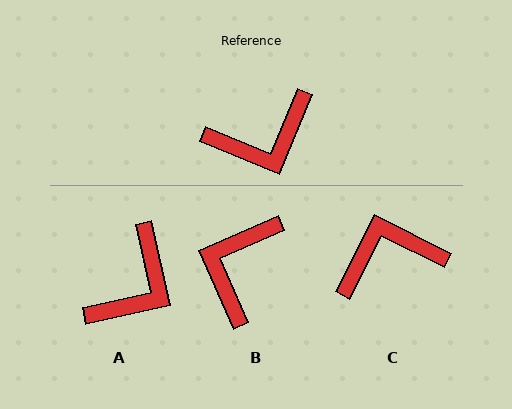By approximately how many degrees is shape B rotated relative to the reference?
Approximately 134 degrees clockwise.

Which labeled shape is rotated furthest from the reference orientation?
C, about 176 degrees away.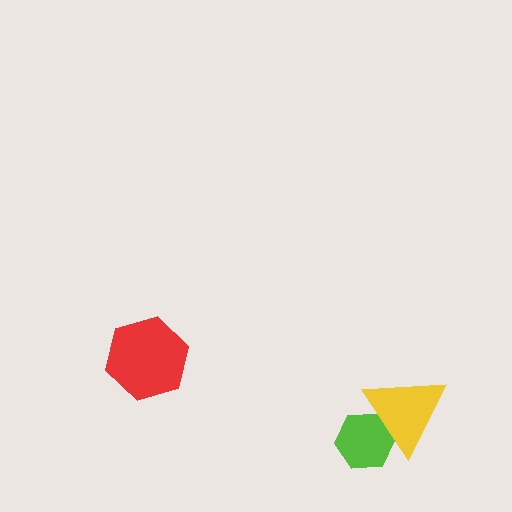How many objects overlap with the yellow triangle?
1 object overlaps with the yellow triangle.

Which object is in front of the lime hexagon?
The yellow triangle is in front of the lime hexagon.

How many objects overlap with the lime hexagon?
1 object overlaps with the lime hexagon.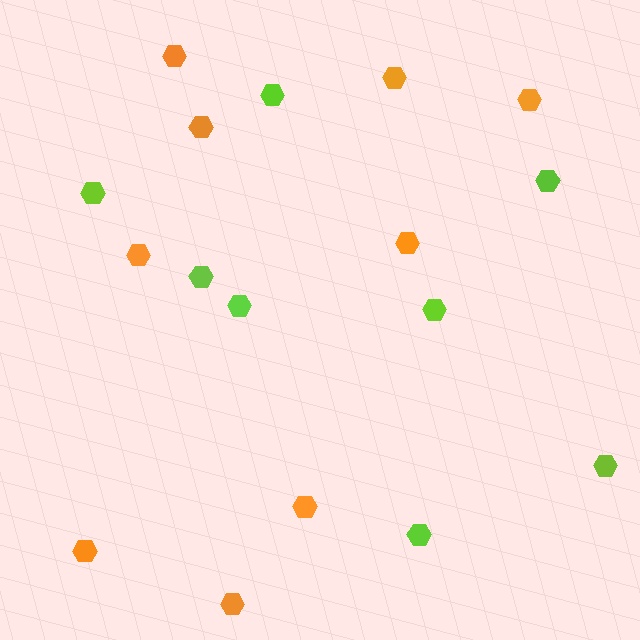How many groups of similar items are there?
There are 2 groups: one group of orange hexagons (9) and one group of lime hexagons (8).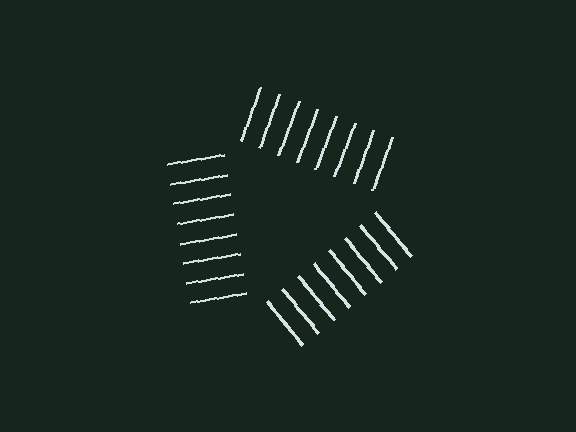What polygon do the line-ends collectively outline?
An illusory triangle — the line segments terminate on its edges but no continuous stroke is drawn.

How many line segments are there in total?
24 — 8 along each of the 3 edges.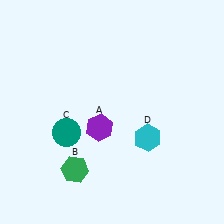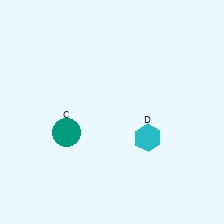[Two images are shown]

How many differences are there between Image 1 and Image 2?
There are 2 differences between the two images.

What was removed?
The purple hexagon (A), the green hexagon (B) were removed in Image 2.